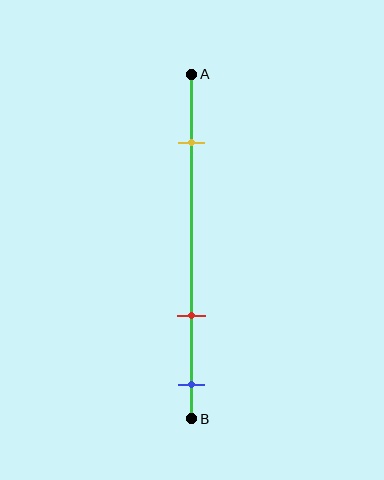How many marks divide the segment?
There are 3 marks dividing the segment.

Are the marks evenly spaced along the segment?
No, the marks are not evenly spaced.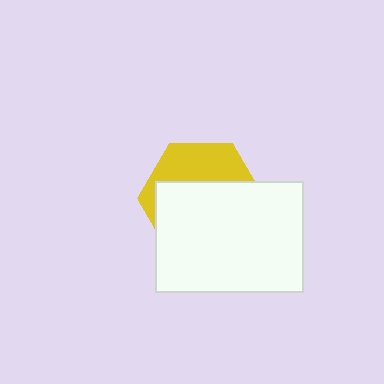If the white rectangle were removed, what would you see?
You would see the complete yellow hexagon.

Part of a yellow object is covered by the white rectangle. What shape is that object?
It is a hexagon.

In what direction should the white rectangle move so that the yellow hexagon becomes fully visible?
The white rectangle should move down. That is the shortest direction to clear the overlap and leave the yellow hexagon fully visible.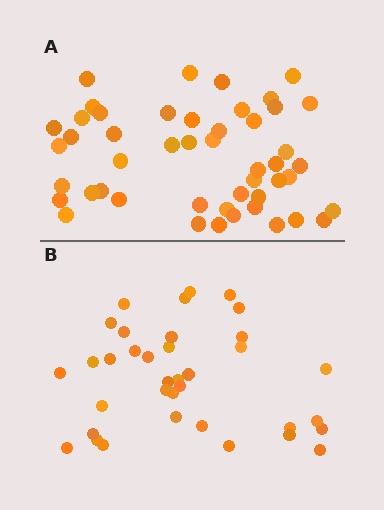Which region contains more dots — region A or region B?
Region A (the top region) has more dots.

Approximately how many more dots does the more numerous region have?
Region A has roughly 12 or so more dots than region B.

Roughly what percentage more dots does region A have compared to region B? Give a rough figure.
About 35% more.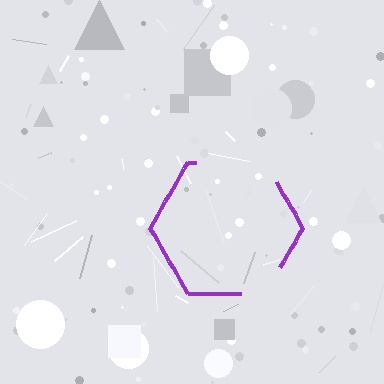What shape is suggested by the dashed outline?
The dashed outline suggests a hexagon.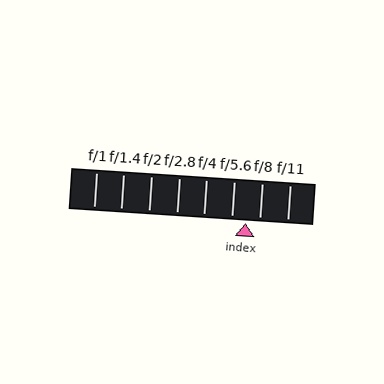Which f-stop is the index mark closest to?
The index mark is closest to f/5.6.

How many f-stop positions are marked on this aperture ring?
There are 8 f-stop positions marked.